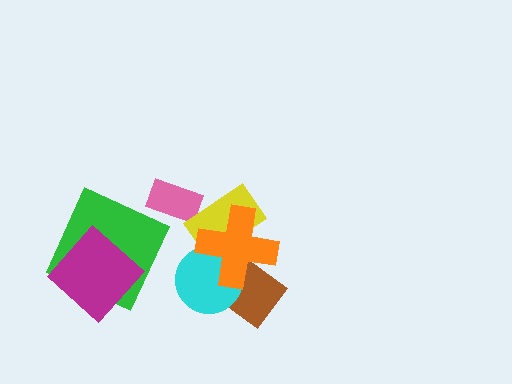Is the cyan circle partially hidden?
Yes, it is partially covered by another shape.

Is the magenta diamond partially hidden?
No, no other shape covers it.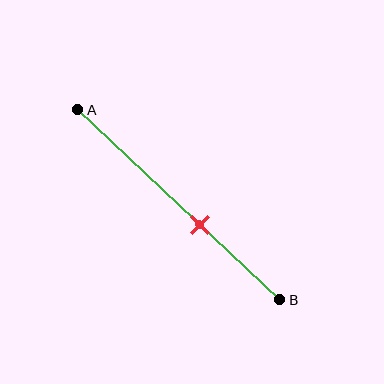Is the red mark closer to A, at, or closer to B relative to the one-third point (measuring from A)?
The red mark is closer to point B than the one-third point of segment AB.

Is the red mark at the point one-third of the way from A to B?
No, the mark is at about 60% from A, not at the 33% one-third point.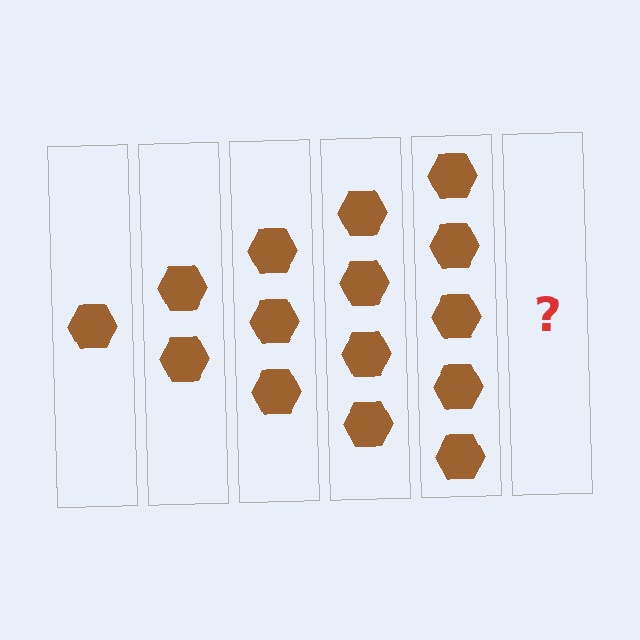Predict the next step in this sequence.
The next step is 6 hexagons.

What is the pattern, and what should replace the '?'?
The pattern is that each step adds one more hexagon. The '?' should be 6 hexagons.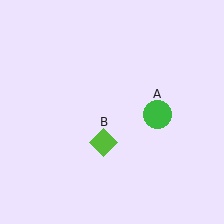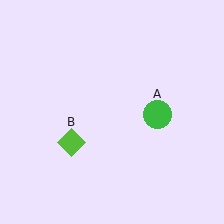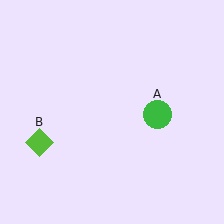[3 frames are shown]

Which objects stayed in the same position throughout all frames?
Green circle (object A) remained stationary.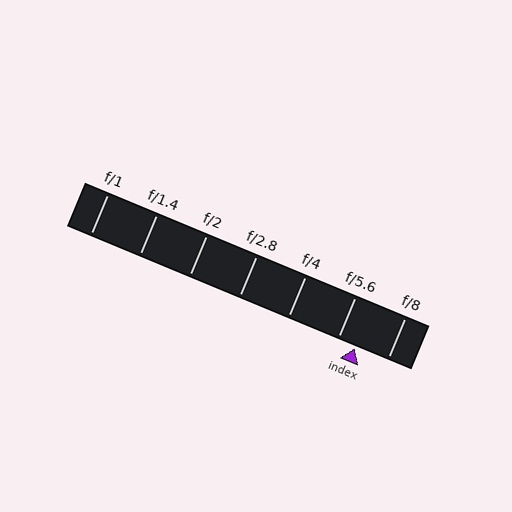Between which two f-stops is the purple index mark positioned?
The index mark is between f/5.6 and f/8.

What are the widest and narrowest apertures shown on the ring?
The widest aperture shown is f/1 and the narrowest is f/8.